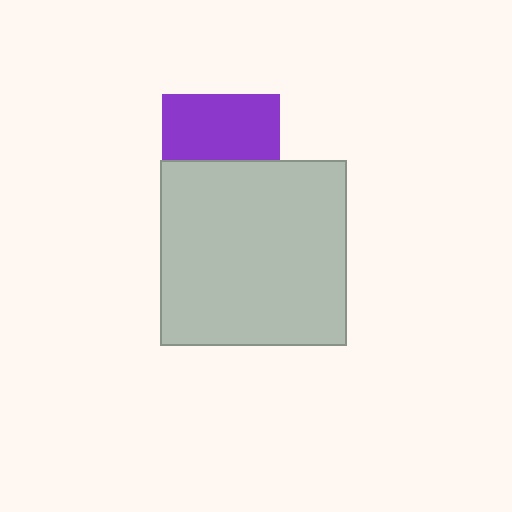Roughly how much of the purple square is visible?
About half of it is visible (roughly 55%).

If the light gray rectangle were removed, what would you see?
You would see the complete purple square.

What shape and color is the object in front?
The object in front is a light gray rectangle.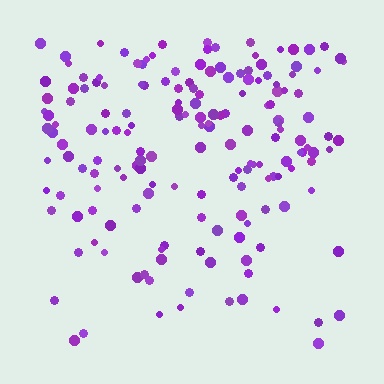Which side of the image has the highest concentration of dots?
The top.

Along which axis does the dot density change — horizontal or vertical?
Vertical.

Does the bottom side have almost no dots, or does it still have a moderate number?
Still a moderate number, just noticeably fewer than the top.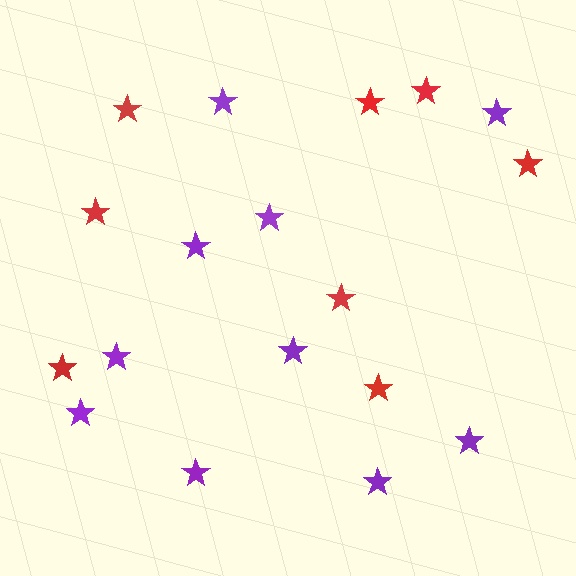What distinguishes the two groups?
There are 2 groups: one group of purple stars (10) and one group of red stars (8).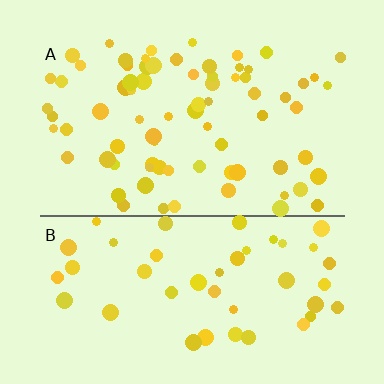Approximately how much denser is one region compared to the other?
Approximately 1.6× — region A over region B.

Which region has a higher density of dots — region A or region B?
A (the top).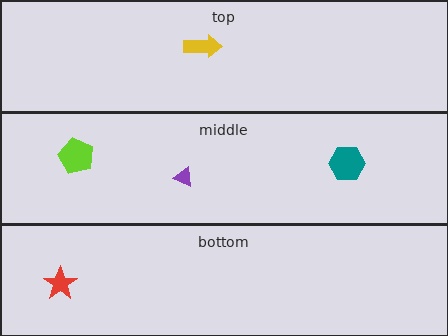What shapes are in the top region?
The yellow arrow.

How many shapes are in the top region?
1.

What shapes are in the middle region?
The teal hexagon, the lime pentagon, the purple triangle.